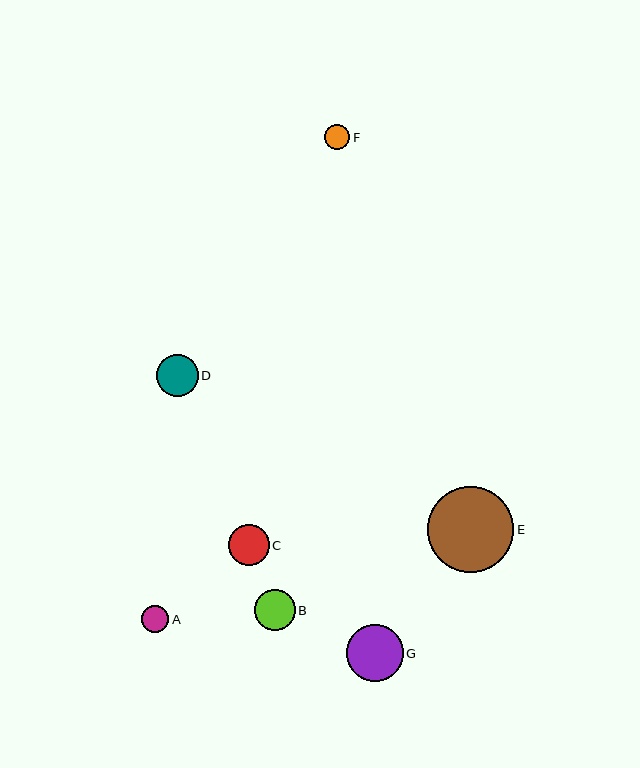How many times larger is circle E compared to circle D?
Circle E is approximately 2.0 times the size of circle D.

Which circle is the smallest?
Circle F is the smallest with a size of approximately 26 pixels.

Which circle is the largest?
Circle E is the largest with a size of approximately 86 pixels.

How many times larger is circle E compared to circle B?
Circle E is approximately 2.1 times the size of circle B.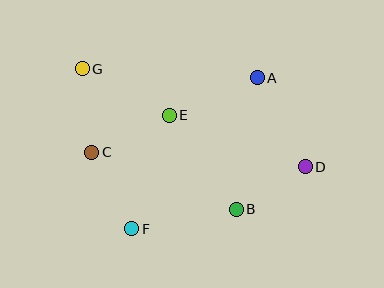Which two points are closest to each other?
Points B and D are closest to each other.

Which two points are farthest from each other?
Points D and G are farthest from each other.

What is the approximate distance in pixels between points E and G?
The distance between E and G is approximately 99 pixels.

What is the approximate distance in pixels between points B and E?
The distance between B and E is approximately 115 pixels.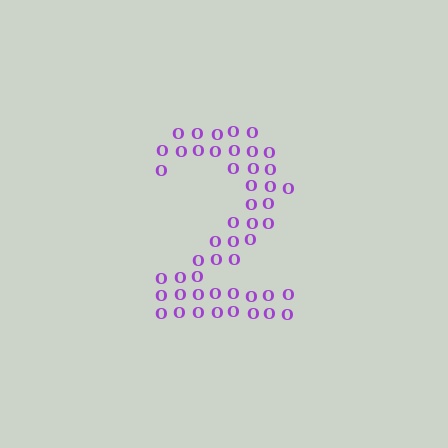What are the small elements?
The small elements are letter O's.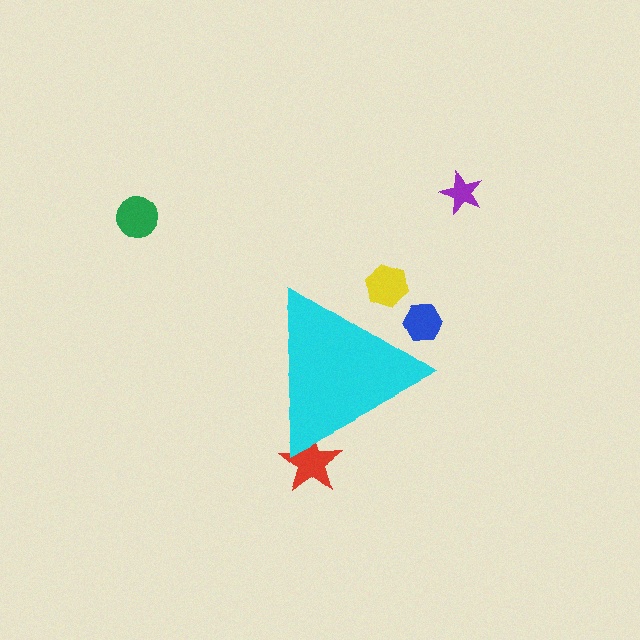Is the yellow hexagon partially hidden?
Yes, the yellow hexagon is partially hidden behind the cyan triangle.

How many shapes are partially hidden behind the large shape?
3 shapes are partially hidden.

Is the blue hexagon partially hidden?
Yes, the blue hexagon is partially hidden behind the cyan triangle.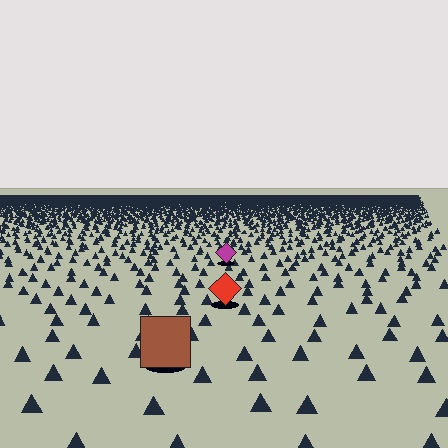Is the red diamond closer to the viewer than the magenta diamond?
Yes. The red diamond is closer — you can tell from the texture gradient: the ground texture is coarser near it.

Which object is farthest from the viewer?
The magenta diamond is farthest from the viewer. It appears smaller and the ground texture around it is denser.